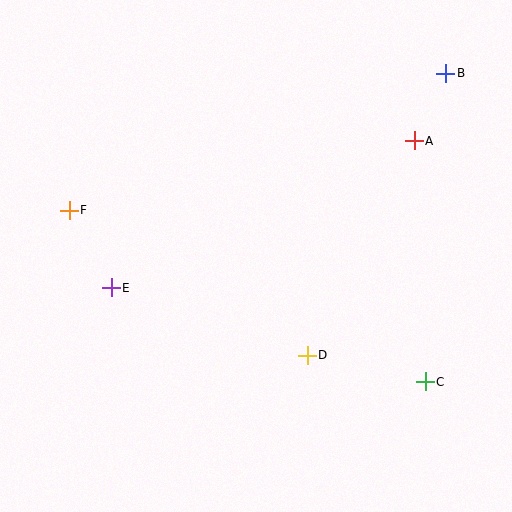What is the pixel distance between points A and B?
The distance between A and B is 75 pixels.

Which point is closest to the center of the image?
Point D at (307, 355) is closest to the center.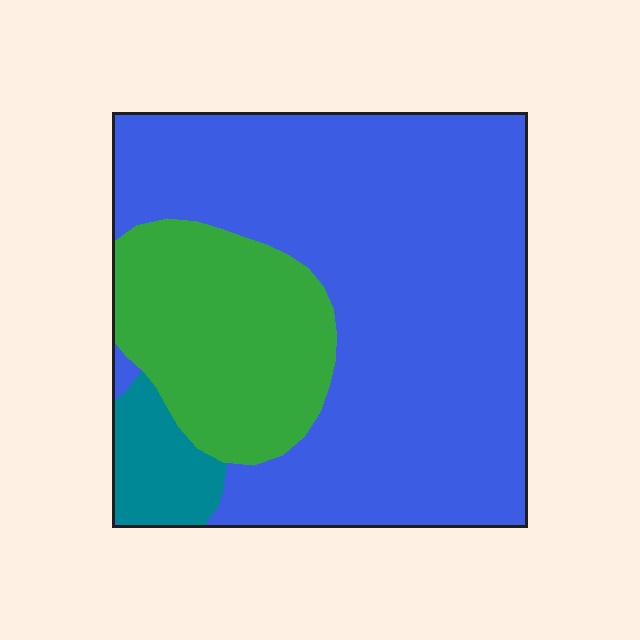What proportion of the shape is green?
Green covers 24% of the shape.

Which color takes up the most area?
Blue, at roughly 70%.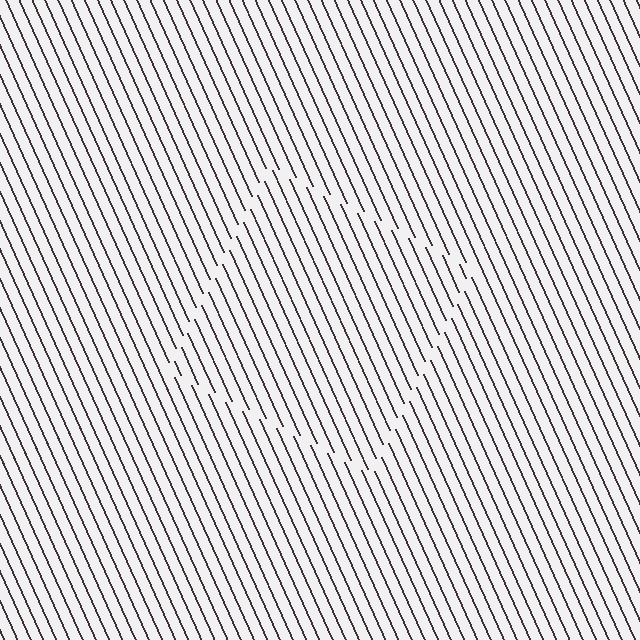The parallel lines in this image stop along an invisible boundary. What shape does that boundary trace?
An illusory square. The interior of the shape contains the same grating, shifted by half a period — the contour is defined by the phase discontinuity where line-ends from the inner and outer gratings abut.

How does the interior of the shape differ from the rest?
The interior of the shape contains the same grating, shifted by half a period — the contour is defined by the phase discontinuity where line-ends from the inner and outer gratings abut.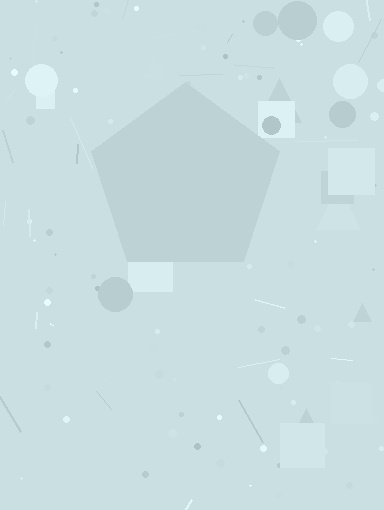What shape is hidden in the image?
A pentagon is hidden in the image.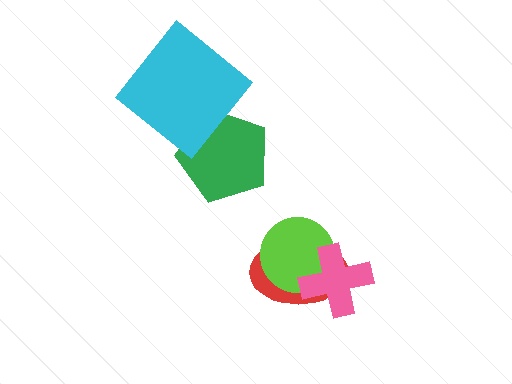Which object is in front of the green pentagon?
The cyan diamond is in front of the green pentagon.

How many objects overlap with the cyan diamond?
1 object overlaps with the cyan diamond.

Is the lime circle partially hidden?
Yes, it is partially covered by another shape.